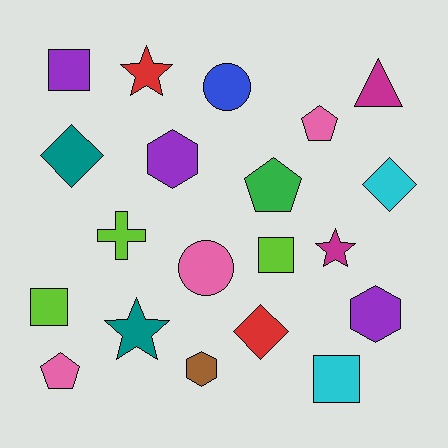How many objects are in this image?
There are 20 objects.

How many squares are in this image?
There are 4 squares.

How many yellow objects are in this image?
There are no yellow objects.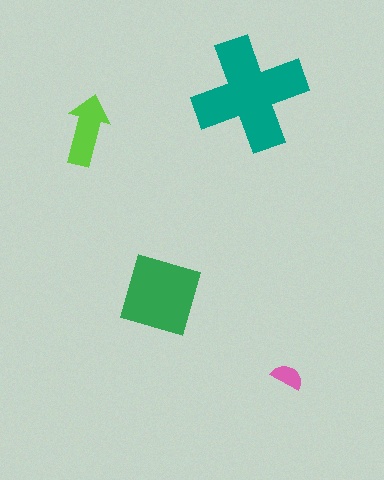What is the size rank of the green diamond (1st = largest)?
2nd.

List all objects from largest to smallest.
The teal cross, the green diamond, the lime arrow, the pink semicircle.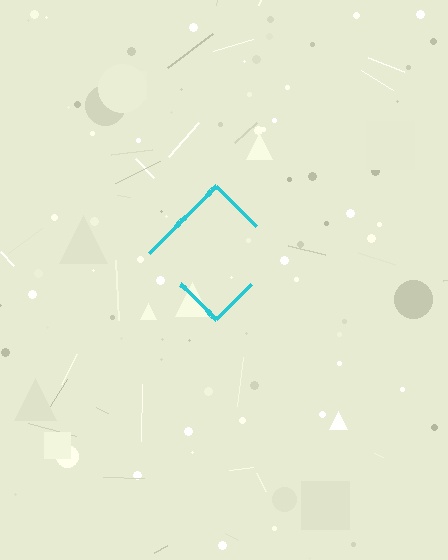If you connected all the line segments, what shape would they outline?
They would outline a diamond.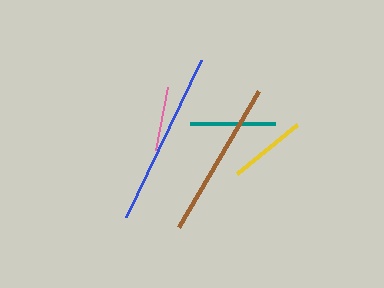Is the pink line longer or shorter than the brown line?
The brown line is longer than the pink line.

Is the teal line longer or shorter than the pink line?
The teal line is longer than the pink line.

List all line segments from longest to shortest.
From longest to shortest: blue, brown, teal, yellow, pink.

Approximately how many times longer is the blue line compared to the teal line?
The blue line is approximately 2.1 times the length of the teal line.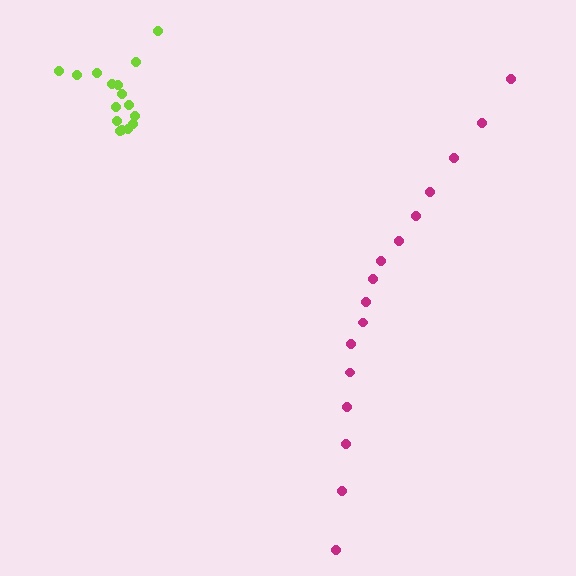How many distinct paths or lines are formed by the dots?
There are 2 distinct paths.